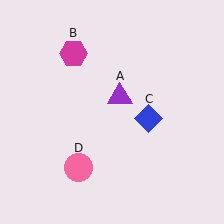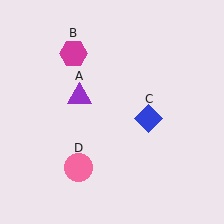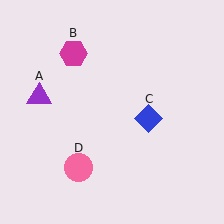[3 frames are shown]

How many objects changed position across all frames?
1 object changed position: purple triangle (object A).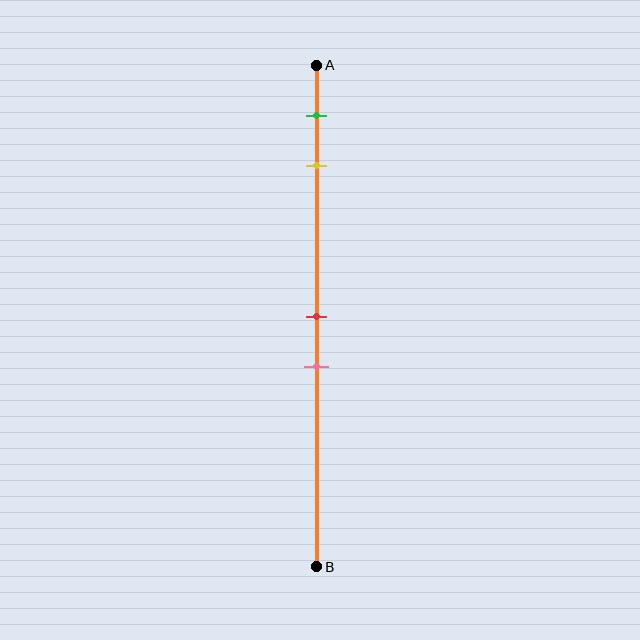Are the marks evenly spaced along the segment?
No, the marks are not evenly spaced.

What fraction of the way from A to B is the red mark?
The red mark is approximately 50% (0.5) of the way from A to B.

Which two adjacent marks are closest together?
The red and pink marks are the closest adjacent pair.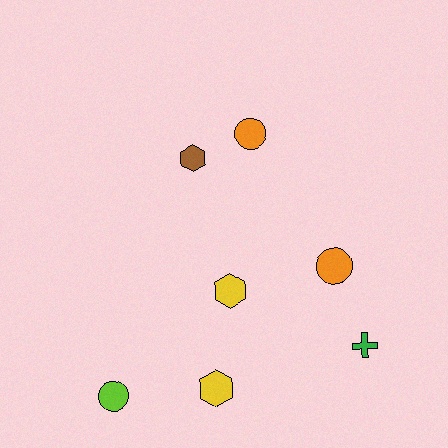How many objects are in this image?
There are 7 objects.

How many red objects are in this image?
There are no red objects.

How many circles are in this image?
There are 3 circles.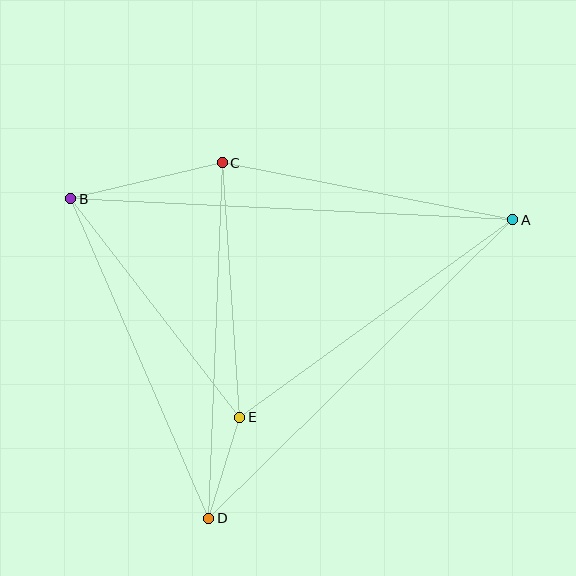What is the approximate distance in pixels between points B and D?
The distance between B and D is approximately 348 pixels.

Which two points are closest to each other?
Points D and E are closest to each other.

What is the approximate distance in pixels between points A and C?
The distance between A and C is approximately 296 pixels.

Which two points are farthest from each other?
Points A and B are farthest from each other.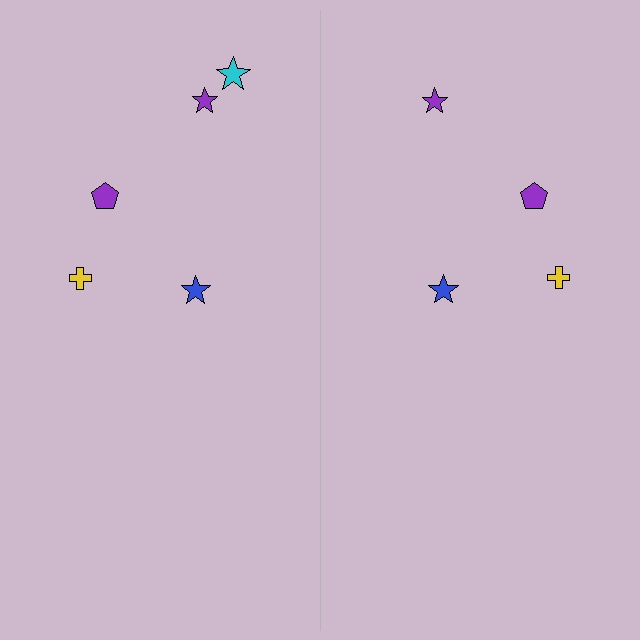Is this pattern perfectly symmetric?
No, the pattern is not perfectly symmetric. A cyan star is missing from the right side.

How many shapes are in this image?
There are 9 shapes in this image.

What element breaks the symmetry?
A cyan star is missing from the right side.